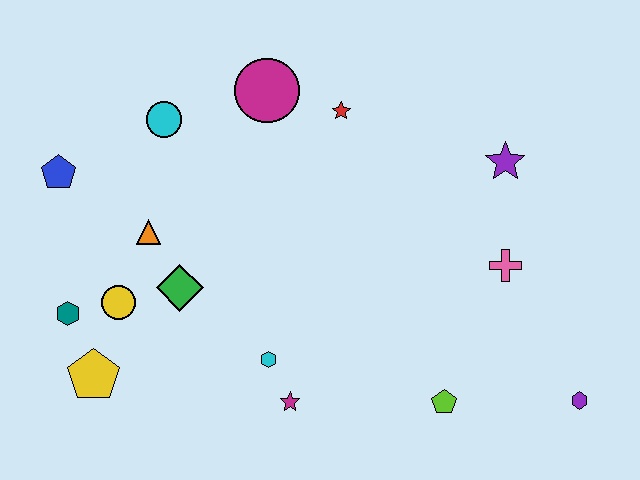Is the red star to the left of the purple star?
Yes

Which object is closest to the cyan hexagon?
The magenta star is closest to the cyan hexagon.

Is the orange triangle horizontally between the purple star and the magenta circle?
No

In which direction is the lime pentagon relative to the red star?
The lime pentagon is below the red star.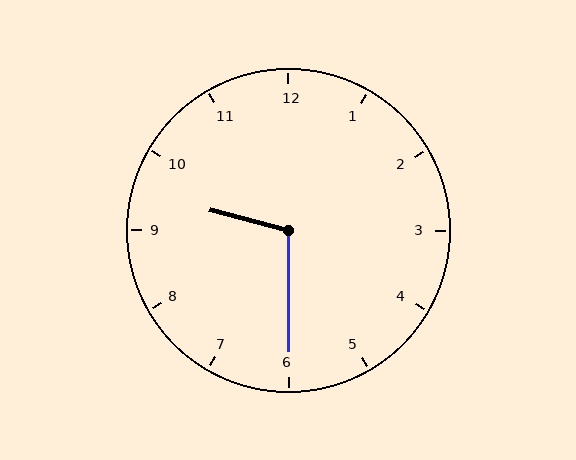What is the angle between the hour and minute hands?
Approximately 105 degrees.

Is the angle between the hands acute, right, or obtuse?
It is obtuse.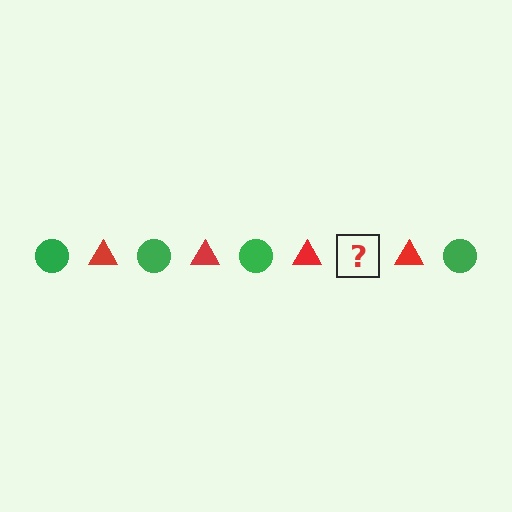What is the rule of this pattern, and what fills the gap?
The rule is that the pattern alternates between green circle and red triangle. The gap should be filled with a green circle.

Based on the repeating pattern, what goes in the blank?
The blank should be a green circle.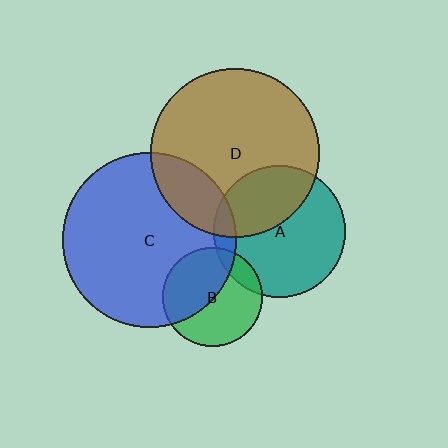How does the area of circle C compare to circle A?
Approximately 1.8 times.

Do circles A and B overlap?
Yes.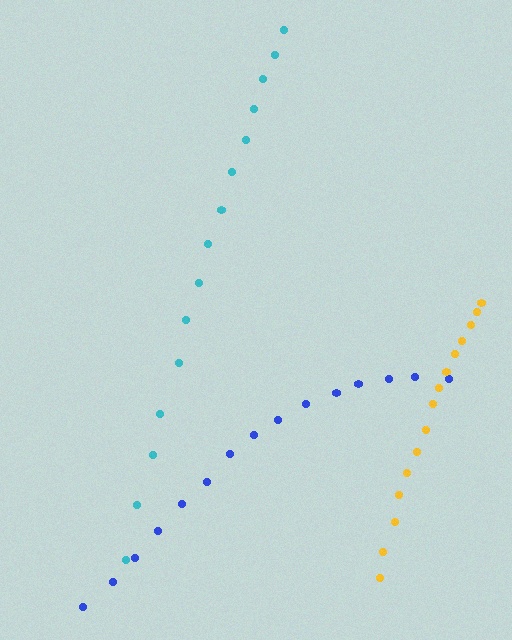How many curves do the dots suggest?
There are 3 distinct paths.